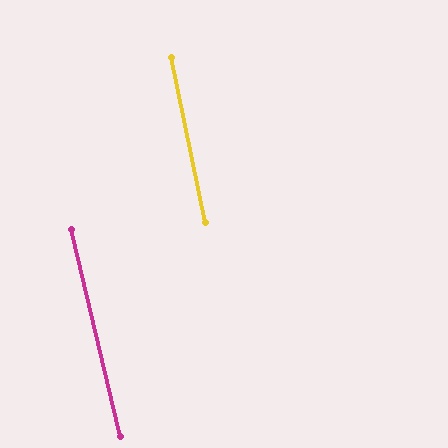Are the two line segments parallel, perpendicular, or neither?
Parallel — their directions differ by only 1.5°.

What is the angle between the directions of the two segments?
Approximately 2 degrees.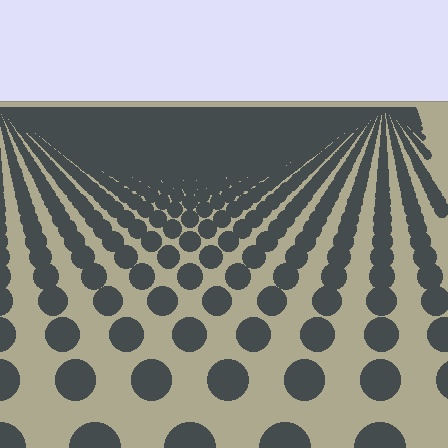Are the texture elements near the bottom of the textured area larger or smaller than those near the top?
Larger. Near the bottom, elements are closer to the viewer and appear at a bigger on-screen size.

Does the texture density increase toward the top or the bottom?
Density increases toward the top.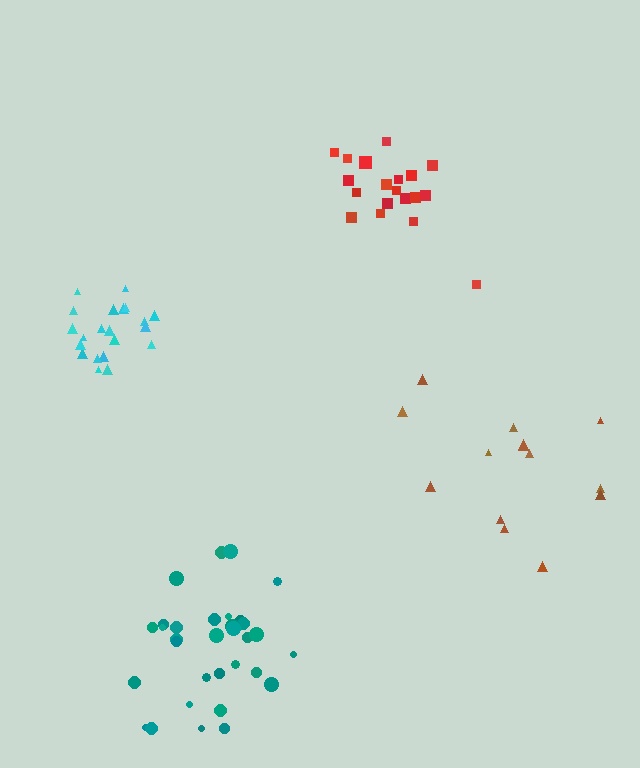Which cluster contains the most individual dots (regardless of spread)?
Teal (32).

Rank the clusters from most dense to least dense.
cyan, red, teal, brown.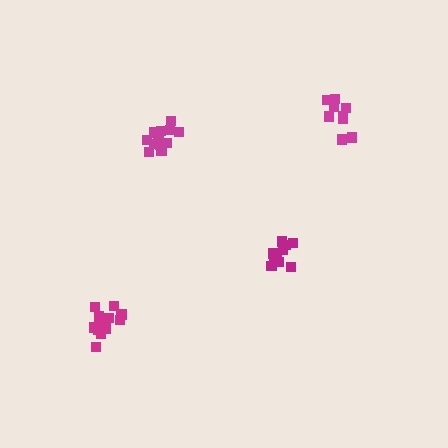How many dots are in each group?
Group 1: 10 dots, Group 2: 13 dots, Group 3: 14 dots, Group 4: 9 dots (46 total).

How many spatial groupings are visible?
There are 4 spatial groupings.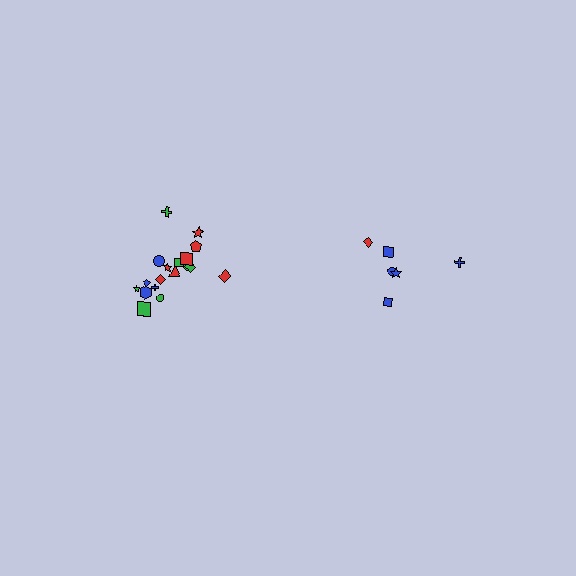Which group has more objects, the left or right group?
The left group.